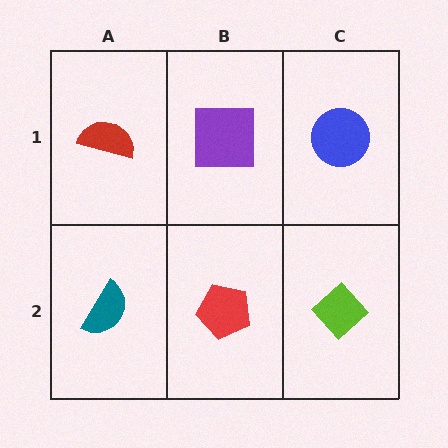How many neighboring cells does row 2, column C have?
2.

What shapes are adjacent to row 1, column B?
A red pentagon (row 2, column B), a red semicircle (row 1, column A), a blue circle (row 1, column C).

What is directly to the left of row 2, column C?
A red pentagon.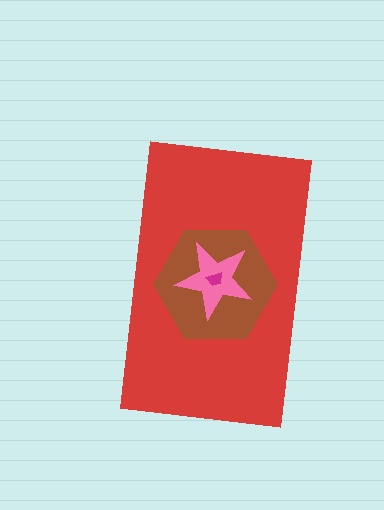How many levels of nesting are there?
4.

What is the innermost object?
The magenta trapezoid.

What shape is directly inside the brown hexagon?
The pink star.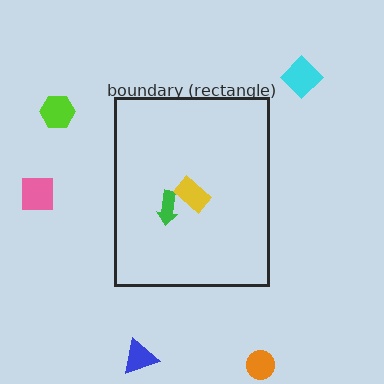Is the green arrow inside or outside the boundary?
Inside.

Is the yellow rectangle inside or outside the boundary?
Inside.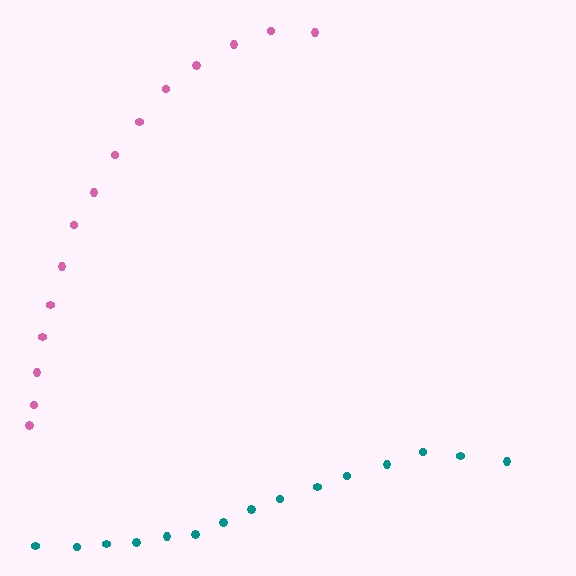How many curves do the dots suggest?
There are 2 distinct paths.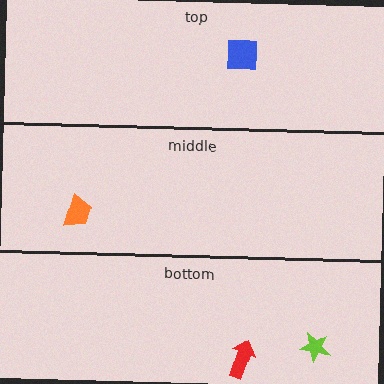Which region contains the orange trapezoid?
The middle region.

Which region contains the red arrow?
The bottom region.